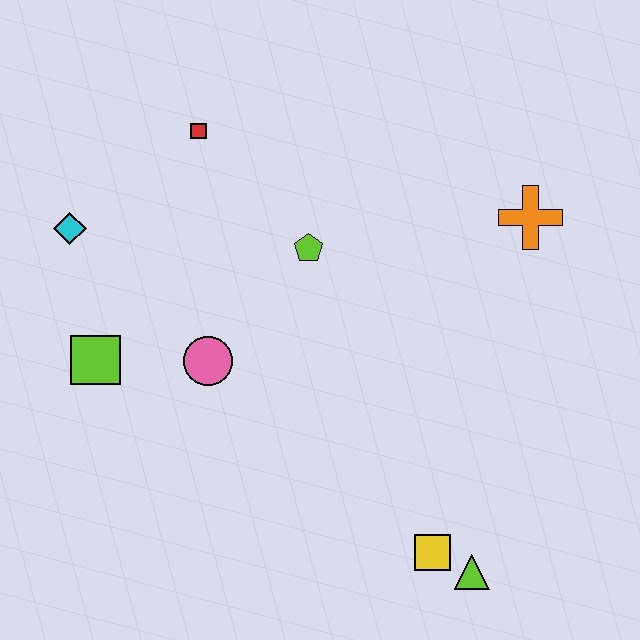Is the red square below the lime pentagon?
No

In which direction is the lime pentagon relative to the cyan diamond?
The lime pentagon is to the right of the cyan diamond.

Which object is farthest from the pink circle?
The orange cross is farthest from the pink circle.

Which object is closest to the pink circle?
The lime square is closest to the pink circle.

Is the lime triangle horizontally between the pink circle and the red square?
No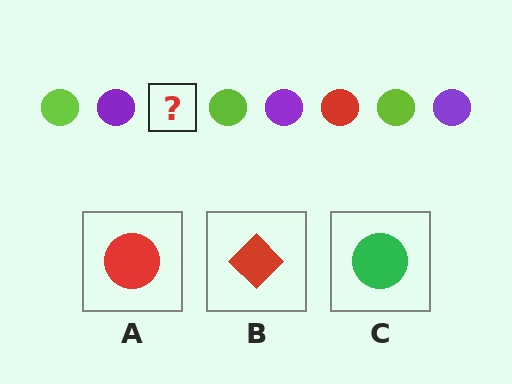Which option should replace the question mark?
Option A.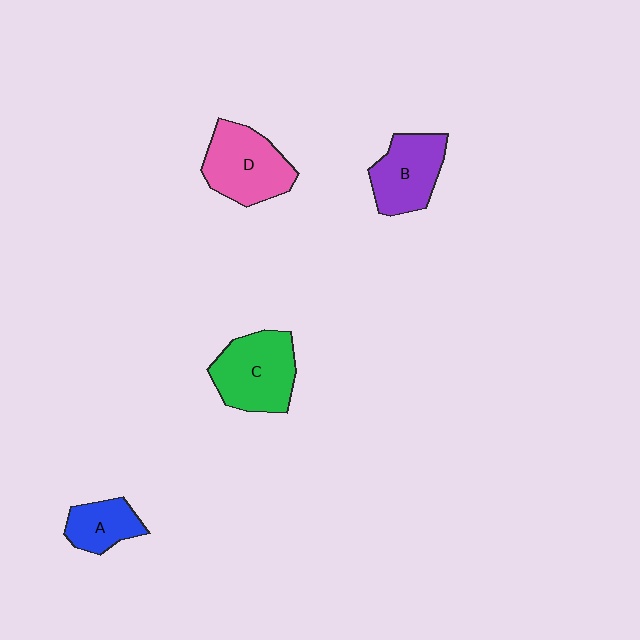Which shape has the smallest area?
Shape A (blue).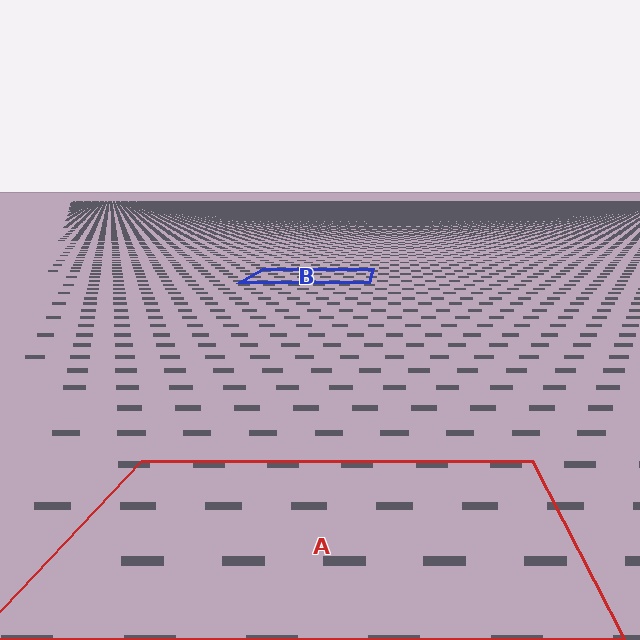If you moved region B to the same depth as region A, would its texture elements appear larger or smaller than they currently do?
They would appear larger. At a closer depth, the same texture elements are projected at a bigger on-screen size.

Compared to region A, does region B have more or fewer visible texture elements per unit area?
Region B has more texture elements per unit area — they are packed more densely because it is farther away.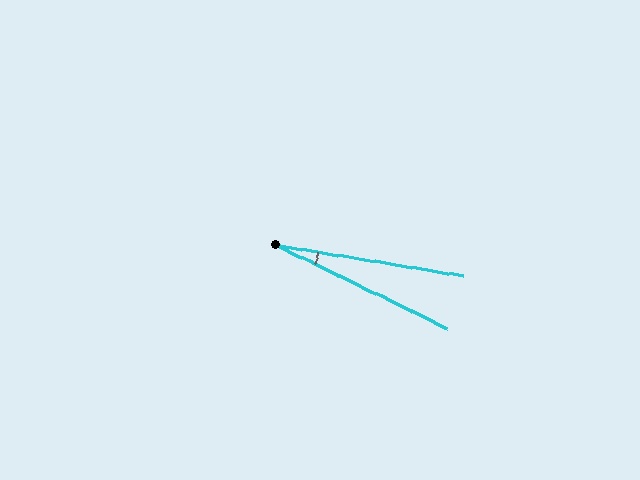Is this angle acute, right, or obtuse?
It is acute.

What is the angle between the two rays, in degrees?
Approximately 17 degrees.